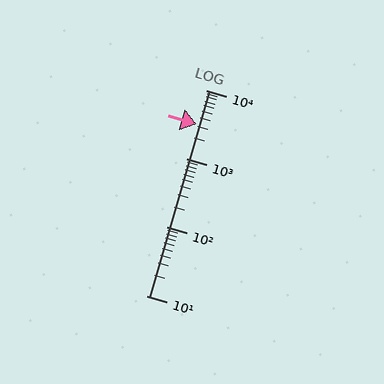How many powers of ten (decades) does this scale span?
The scale spans 3 decades, from 10 to 10000.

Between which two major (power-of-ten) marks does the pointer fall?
The pointer is between 1000 and 10000.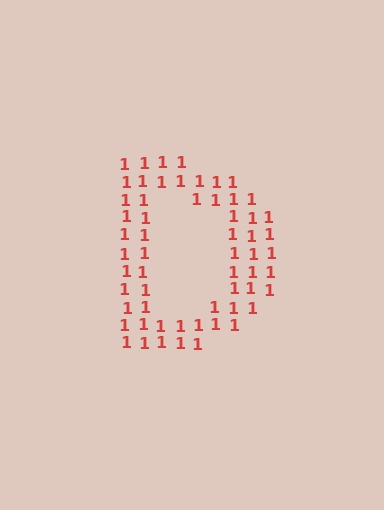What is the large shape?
The large shape is the letter D.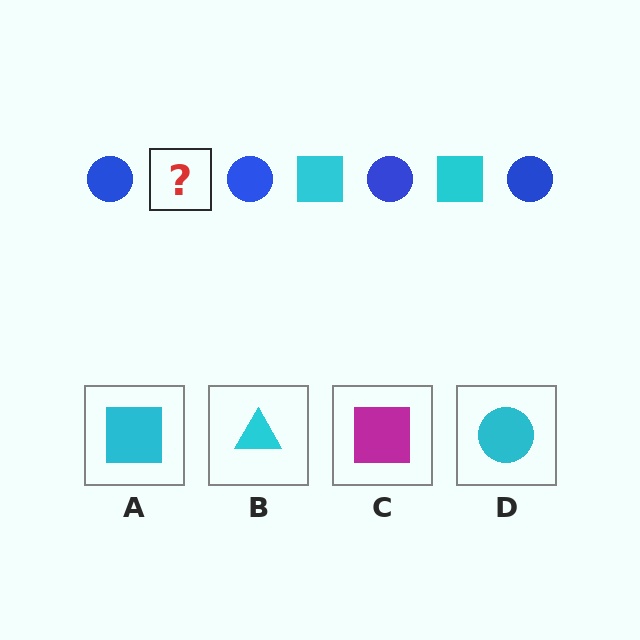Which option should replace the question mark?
Option A.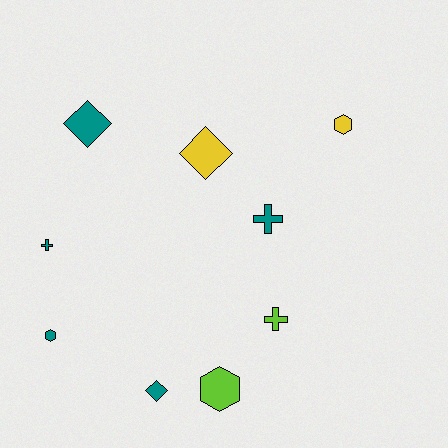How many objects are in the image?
There are 9 objects.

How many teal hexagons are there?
There is 1 teal hexagon.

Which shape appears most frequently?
Hexagon, with 3 objects.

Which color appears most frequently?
Teal, with 5 objects.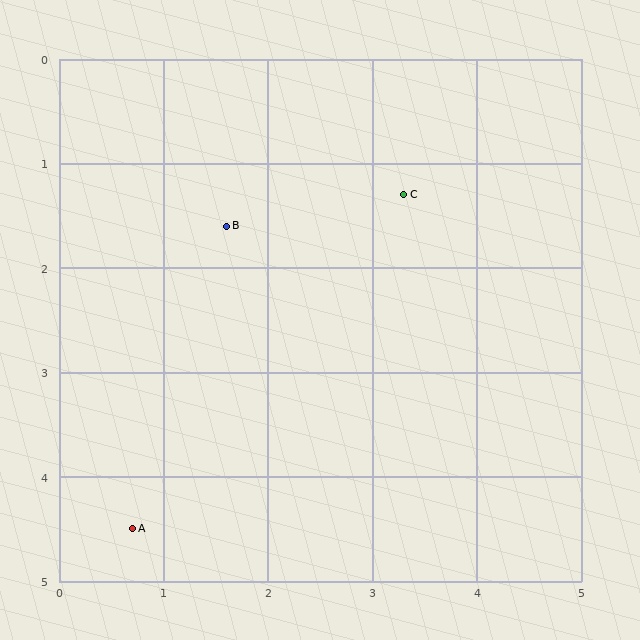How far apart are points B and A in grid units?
Points B and A are about 3.0 grid units apart.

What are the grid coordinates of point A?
Point A is at approximately (0.7, 4.5).